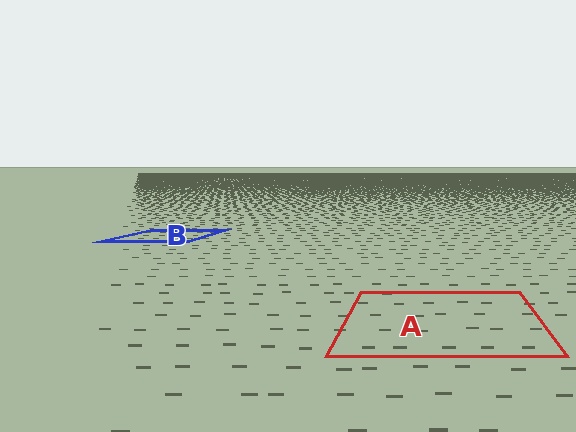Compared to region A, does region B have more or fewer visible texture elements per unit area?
Region B has more texture elements per unit area — they are packed more densely because it is farther away.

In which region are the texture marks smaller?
The texture marks are smaller in region B, because it is farther away.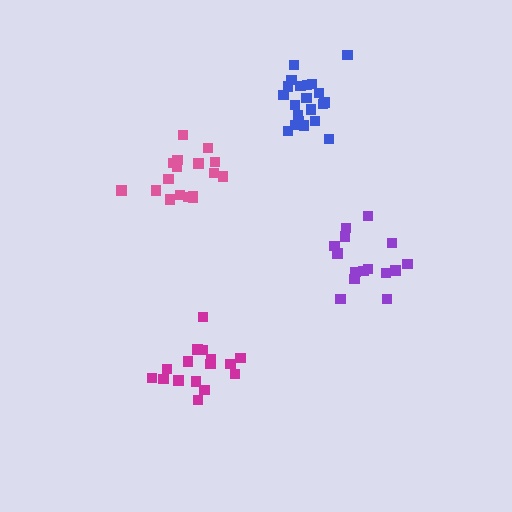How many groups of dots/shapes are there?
There are 4 groups.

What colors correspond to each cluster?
The clusters are colored: magenta, pink, purple, blue.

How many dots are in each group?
Group 1: 16 dots, Group 2: 17 dots, Group 3: 15 dots, Group 4: 21 dots (69 total).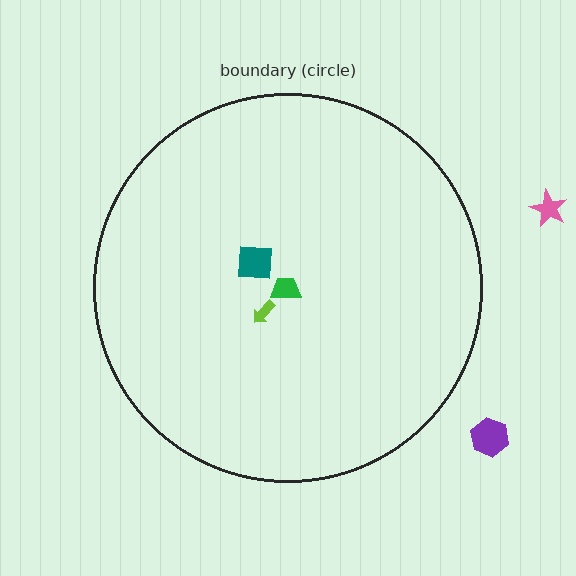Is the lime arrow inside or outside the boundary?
Inside.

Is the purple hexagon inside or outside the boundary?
Outside.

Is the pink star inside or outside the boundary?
Outside.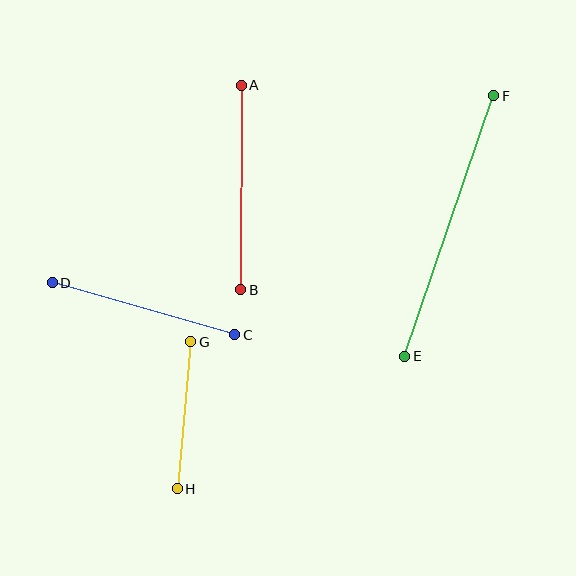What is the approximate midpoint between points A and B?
The midpoint is at approximately (241, 188) pixels.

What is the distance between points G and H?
The distance is approximately 147 pixels.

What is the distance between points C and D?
The distance is approximately 190 pixels.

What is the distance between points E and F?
The distance is approximately 275 pixels.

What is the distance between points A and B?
The distance is approximately 204 pixels.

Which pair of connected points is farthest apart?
Points E and F are farthest apart.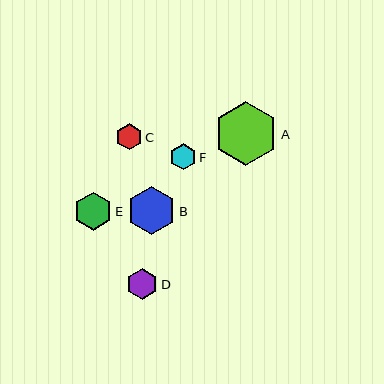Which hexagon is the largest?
Hexagon A is the largest with a size of approximately 64 pixels.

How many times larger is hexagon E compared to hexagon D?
Hexagon E is approximately 1.2 times the size of hexagon D.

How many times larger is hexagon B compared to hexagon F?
Hexagon B is approximately 1.9 times the size of hexagon F.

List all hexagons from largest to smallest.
From largest to smallest: A, B, E, D, F, C.